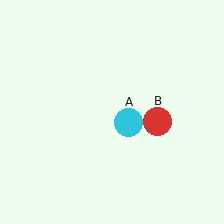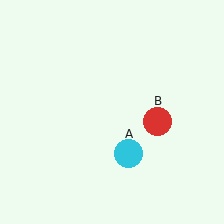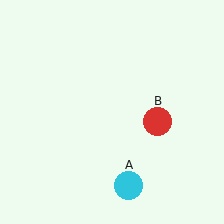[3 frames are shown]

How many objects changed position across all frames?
1 object changed position: cyan circle (object A).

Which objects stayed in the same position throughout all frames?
Red circle (object B) remained stationary.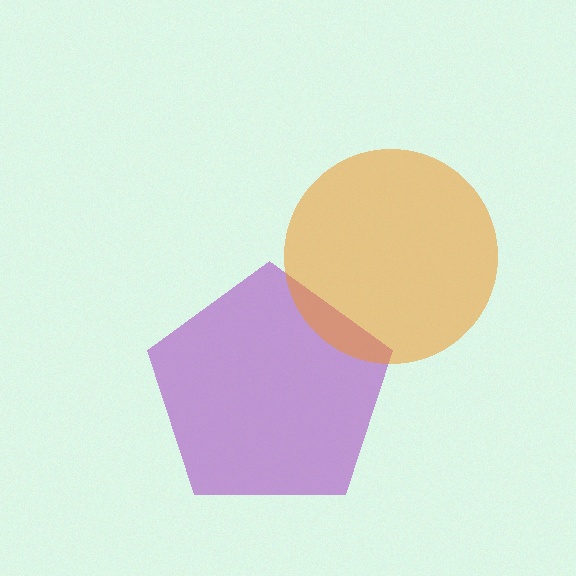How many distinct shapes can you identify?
There are 2 distinct shapes: a purple pentagon, an orange circle.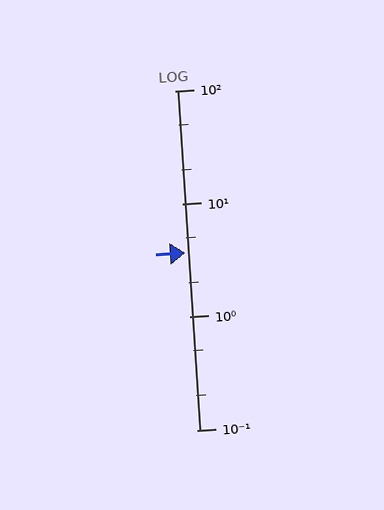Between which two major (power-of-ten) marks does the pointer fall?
The pointer is between 1 and 10.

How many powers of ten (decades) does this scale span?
The scale spans 3 decades, from 0.1 to 100.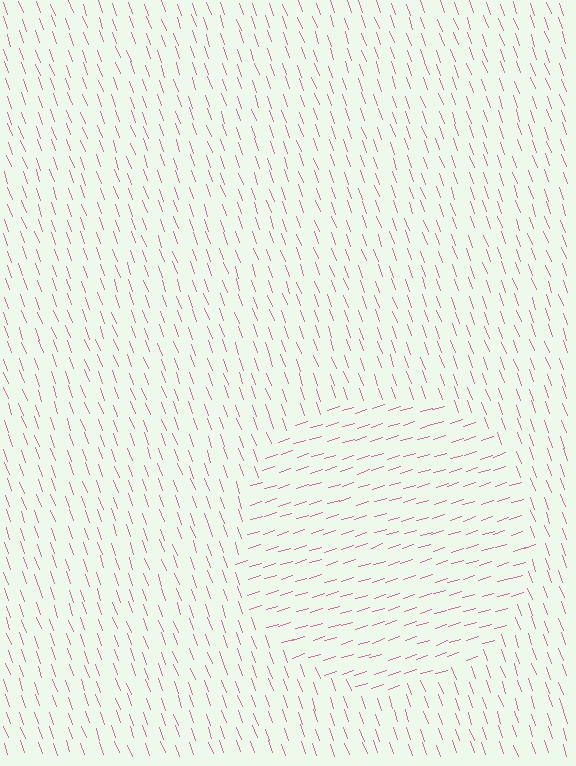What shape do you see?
I see a circle.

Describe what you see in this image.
The image is filled with small pink line segments. A circle region in the image has lines oriented differently from the surrounding lines, creating a visible texture boundary.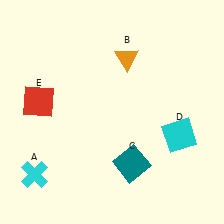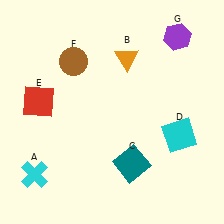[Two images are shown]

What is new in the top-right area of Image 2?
A purple hexagon (G) was added in the top-right area of Image 2.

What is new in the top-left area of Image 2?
A brown circle (F) was added in the top-left area of Image 2.